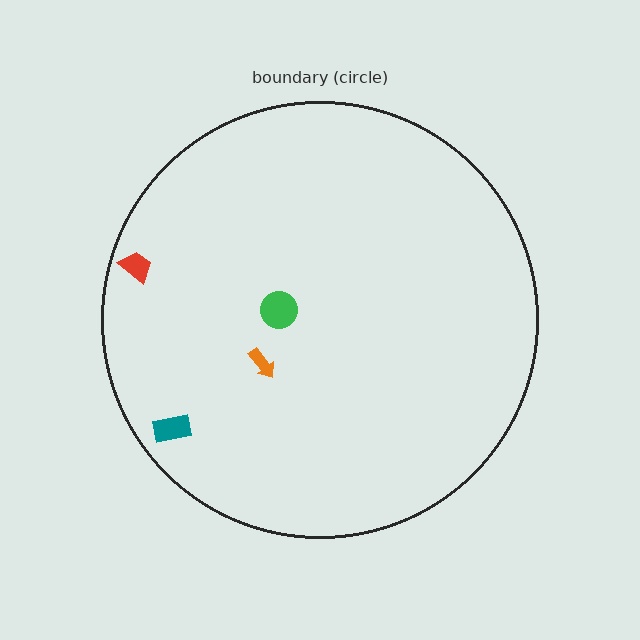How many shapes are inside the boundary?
4 inside, 0 outside.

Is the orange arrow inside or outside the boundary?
Inside.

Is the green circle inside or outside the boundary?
Inside.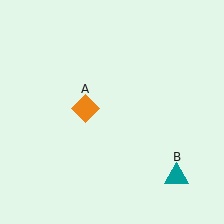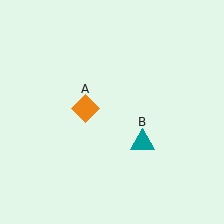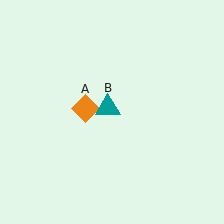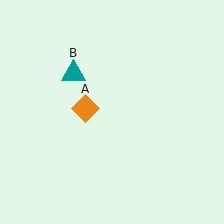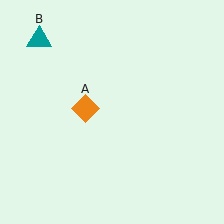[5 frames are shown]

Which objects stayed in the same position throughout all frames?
Orange diamond (object A) remained stationary.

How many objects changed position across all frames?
1 object changed position: teal triangle (object B).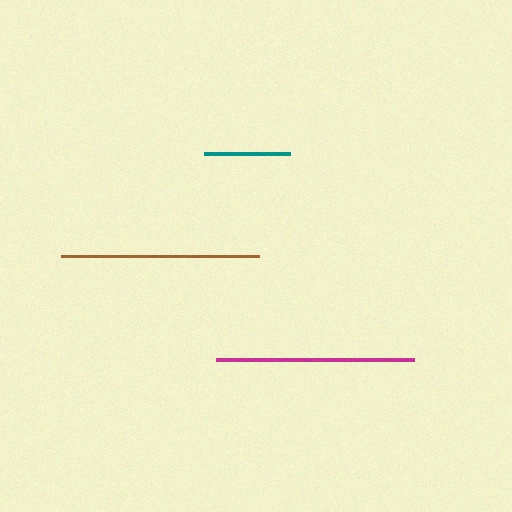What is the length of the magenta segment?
The magenta segment is approximately 198 pixels long.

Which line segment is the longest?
The brown line is the longest at approximately 198 pixels.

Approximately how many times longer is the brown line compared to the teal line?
The brown line is approximately 2.3 times the length of the teal line.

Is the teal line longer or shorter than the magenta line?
The magenta line is longer than the teal line.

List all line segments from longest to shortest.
From longest to shortest: brown, magenta, teal.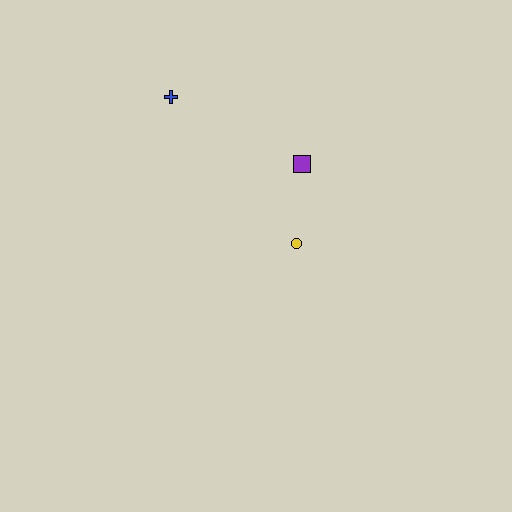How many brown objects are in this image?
There are no brown objects.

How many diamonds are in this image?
There are no diamonds.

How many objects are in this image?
There are 3 objects.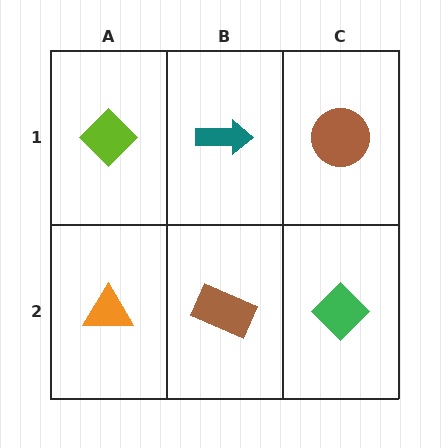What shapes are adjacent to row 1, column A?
An orange triangle (row 2, column A), a teal arrow (row 1, column B).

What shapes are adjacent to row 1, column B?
A brown rectangle (row 2, column B), a lime diamond (row 1, column A), a brown circle (row 1, column C).